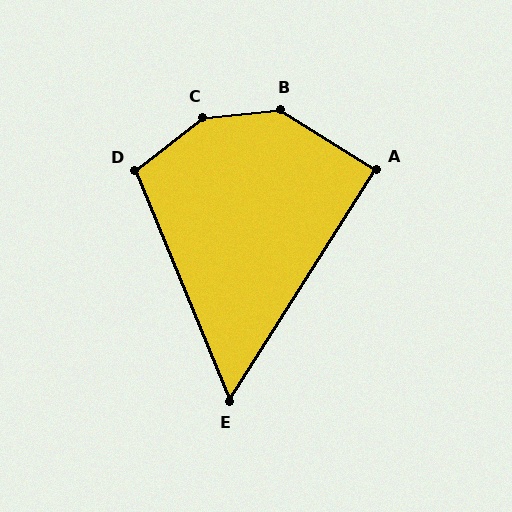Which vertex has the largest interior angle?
C, at approximately 148 degrees.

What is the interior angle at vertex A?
Approximately 90 degrees (approximately right).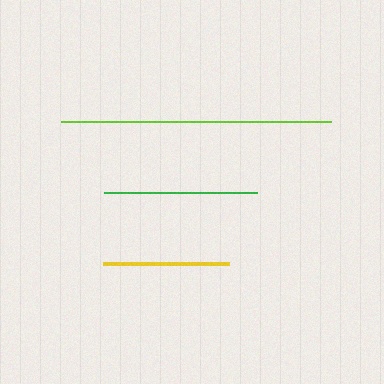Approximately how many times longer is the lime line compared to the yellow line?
The lime line is approximately 2.1 times the length of the yellow line.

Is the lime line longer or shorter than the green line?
The lime line is longer than the green line.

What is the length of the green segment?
The green segment is approximately 153 pixels long.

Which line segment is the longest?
The lime line is the longest at approximately 270 pixels.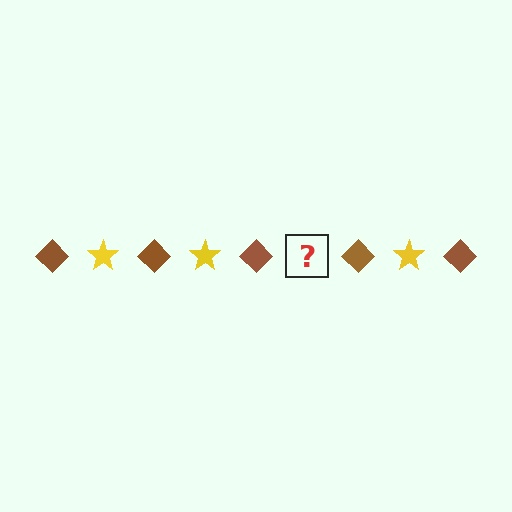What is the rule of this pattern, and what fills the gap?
The rule is that the pattern alternates between brown diamond and yellow star. The gap should be filled with a yellow star.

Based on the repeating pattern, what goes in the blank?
The blank should be a yellow star.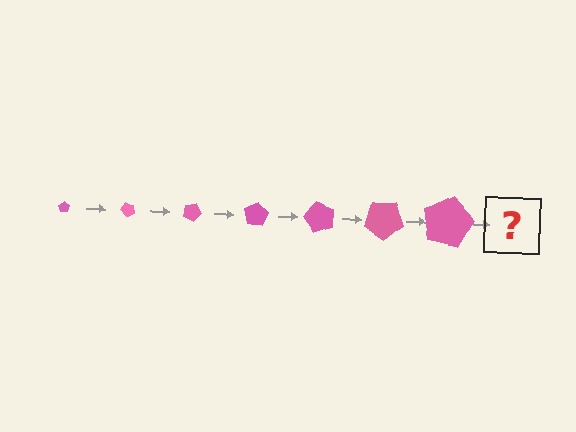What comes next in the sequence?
The next element should be a pentagon, larger than the previous one and rotated 350 degrees from the start.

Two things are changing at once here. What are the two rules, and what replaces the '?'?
The two rules are that the pentagon grows larger each step and it rotates 50 degrees each step. The '?' should be a pentagon, larger than the previous one and rotated 350 degrees from the start.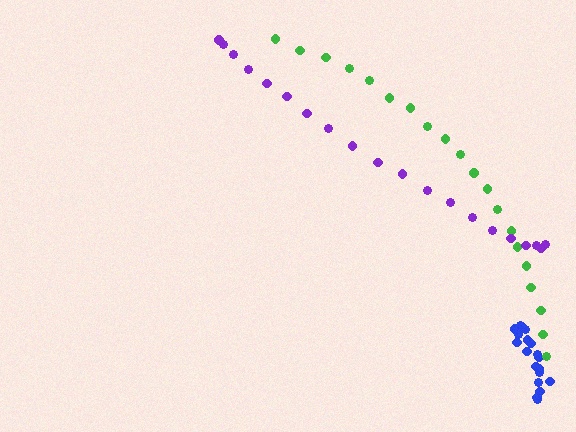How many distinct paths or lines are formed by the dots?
There are 3 distinct paths.